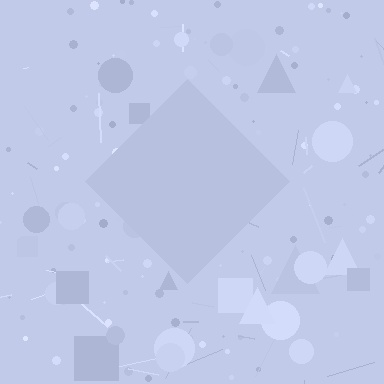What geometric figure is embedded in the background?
A diamond is embedded in the background.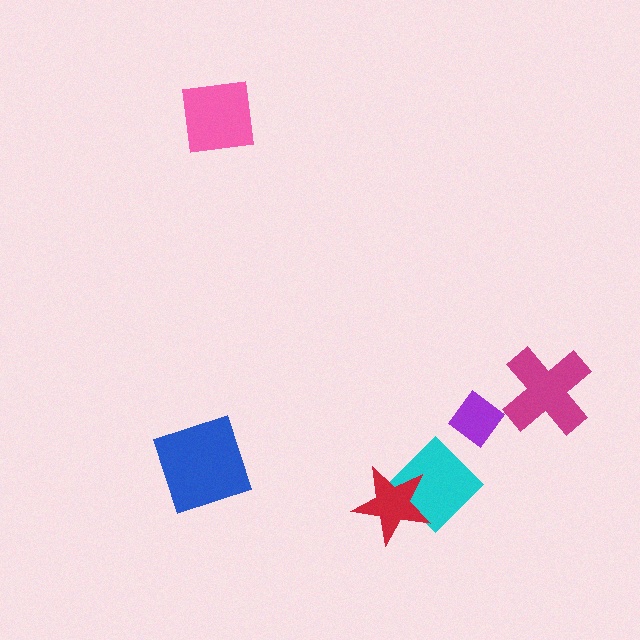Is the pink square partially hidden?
No, no other shape covers it.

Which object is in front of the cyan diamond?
The red star is in front of the cyan diamond.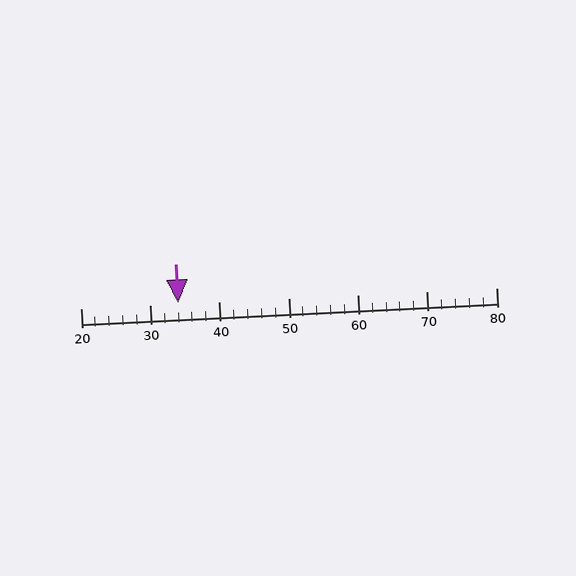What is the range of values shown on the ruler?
The ruler shows values from 20 to 80.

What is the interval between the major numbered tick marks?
The major tick marks are spaced 10 units apart.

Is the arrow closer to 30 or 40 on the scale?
The arrow is closer to 30.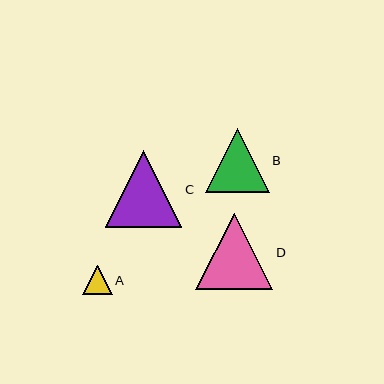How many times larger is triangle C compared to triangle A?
Triangle C is approximately 2.6 times the size of triangle A.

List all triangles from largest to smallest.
From largest to smallest: C, D, B, A.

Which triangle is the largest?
Triangle C is the largest with a size of approximately 77 pixels.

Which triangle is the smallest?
Triangle A is the smallest with a size of approximately 29 pixels.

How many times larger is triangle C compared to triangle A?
Triangle C is approximately 2.6 times the size of triangle A.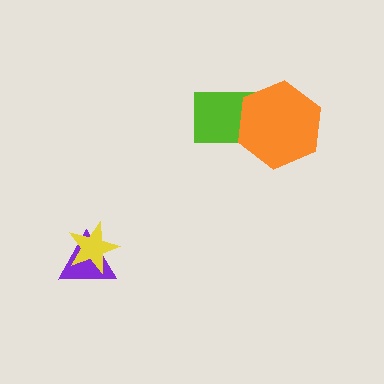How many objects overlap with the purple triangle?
1 object overlaps with the purple triangle.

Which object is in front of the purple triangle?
The yellow star is in front of the purple triangle.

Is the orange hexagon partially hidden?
No, no other shape covers it.